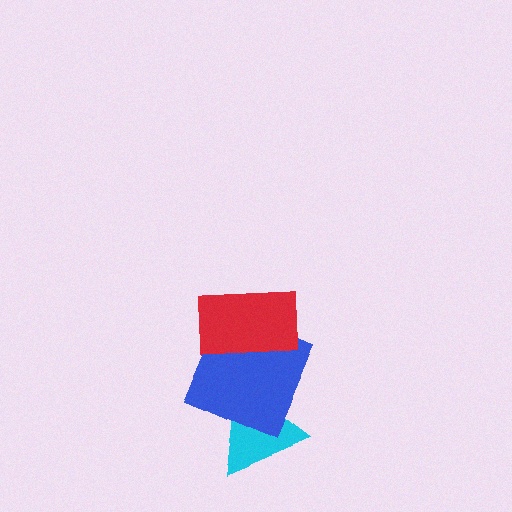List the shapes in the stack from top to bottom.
From top to bottom: the red rectangle, the blue square, the cyan triangle.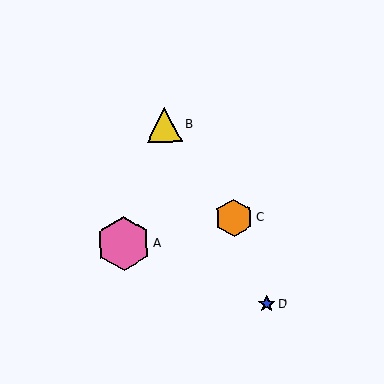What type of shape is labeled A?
Shape A is a pink hexagon.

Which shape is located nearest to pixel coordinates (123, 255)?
The pink hexagon (labeled A) at (123, 243) is nearest to that location.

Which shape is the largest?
The pink hexagon (labeled A) is the largest.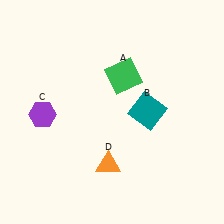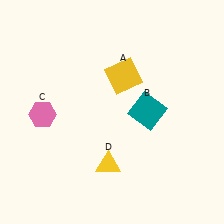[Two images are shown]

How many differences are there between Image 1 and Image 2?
There are 3 differences between the two images.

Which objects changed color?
A changed from green to yellow. C changed from purple to pink. D changed from orange to yellow.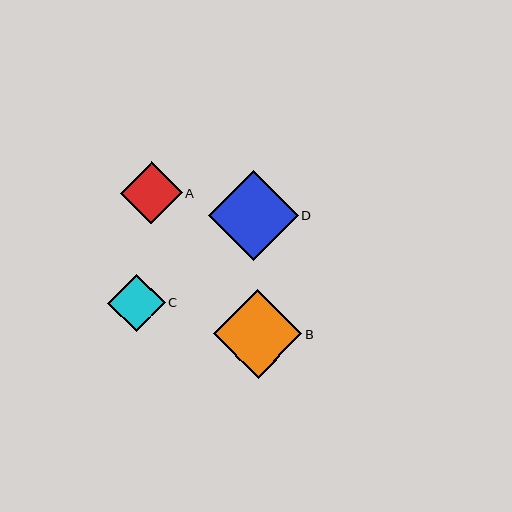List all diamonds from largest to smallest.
From largest to smallest: D, B, A, C.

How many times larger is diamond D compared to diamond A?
Diamond D is approximately 1.4 times the size of diamond A.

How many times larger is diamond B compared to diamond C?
Diamond B is approximately 1.5 times the size of diamond C.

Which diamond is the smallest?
Diamond C is the smallest with a size of approximately 57 pixels.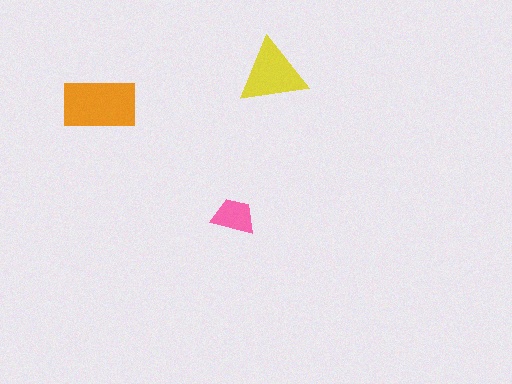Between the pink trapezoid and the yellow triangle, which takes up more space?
The yellow triangle.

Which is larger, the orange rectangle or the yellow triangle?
The orange rectangle.